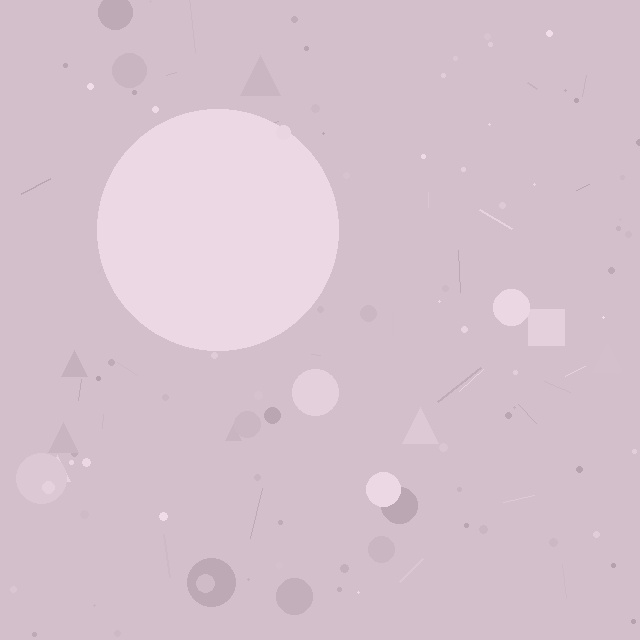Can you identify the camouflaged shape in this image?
The camouflaged shape is a circle.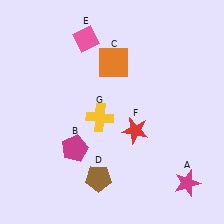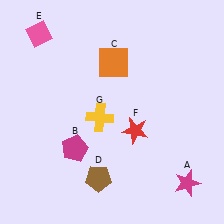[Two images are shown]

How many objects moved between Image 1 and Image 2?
1 object moved between the two images.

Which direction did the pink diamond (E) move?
The pink diamond (E) moved left.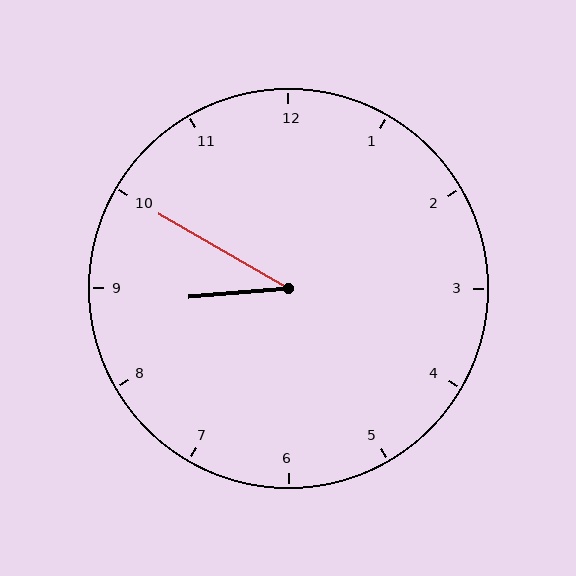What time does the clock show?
8:50.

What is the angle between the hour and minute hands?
Approximately 35 degrees.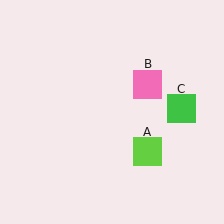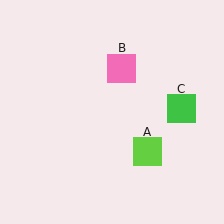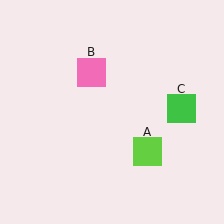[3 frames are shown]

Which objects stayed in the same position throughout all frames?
Lime square (object A) and green square (object C) remained stationary.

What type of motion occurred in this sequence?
The pink square (object B) rotated counterclockwise around the center of the scene.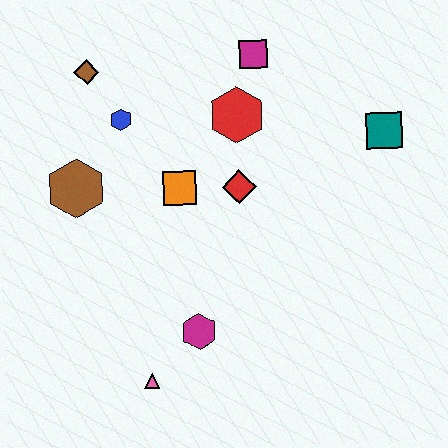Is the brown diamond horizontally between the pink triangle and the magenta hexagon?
No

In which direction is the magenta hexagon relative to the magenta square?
The magenta hexagon is below the magenta square.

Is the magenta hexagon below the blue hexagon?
Yes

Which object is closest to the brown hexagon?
The blue hexagon is closest to the brown hexagon.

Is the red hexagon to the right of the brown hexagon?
Yes